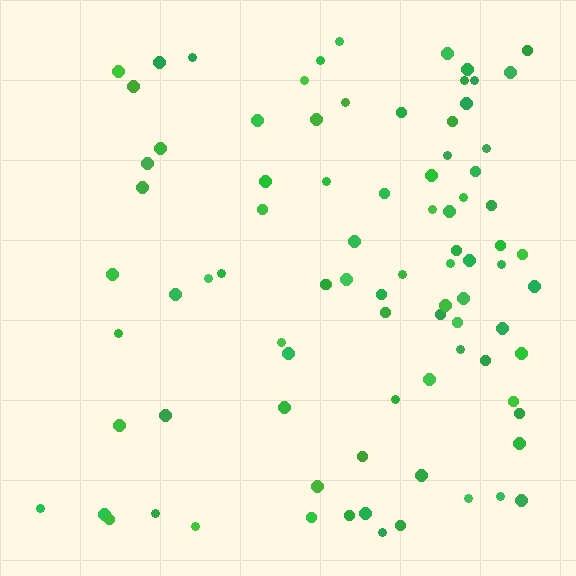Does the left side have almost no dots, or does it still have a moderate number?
Still a moderate number, just noticeably fewer than the right.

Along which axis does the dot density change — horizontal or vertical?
Horizontal.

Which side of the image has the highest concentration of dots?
The right.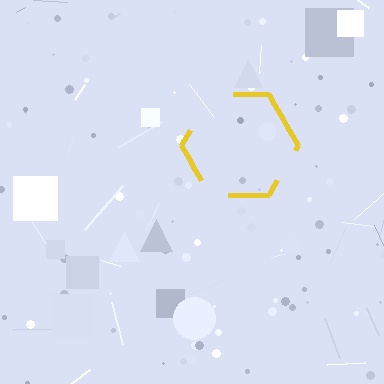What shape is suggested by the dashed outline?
The dashed outline suggests a hexagon.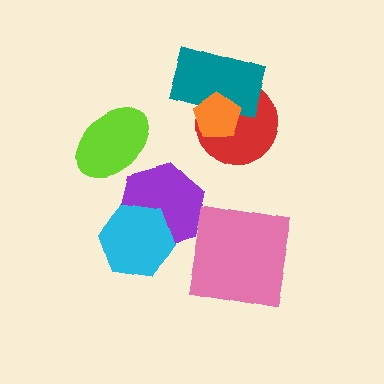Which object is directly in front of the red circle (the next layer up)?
The teal rectangle is directly in front of the red circle.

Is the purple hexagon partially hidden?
Yes, it is partially covered by another shape.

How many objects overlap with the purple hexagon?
1 object overlaps with the purple hexagon.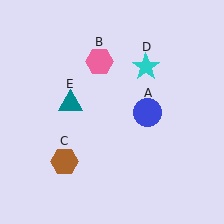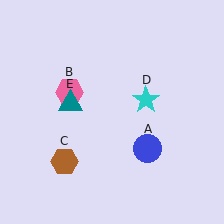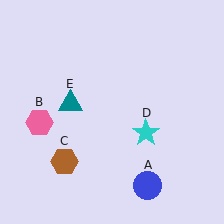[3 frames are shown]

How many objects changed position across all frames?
3 objects changed position: blue circle (object A), pink hexagon (object B), cyan star (object D).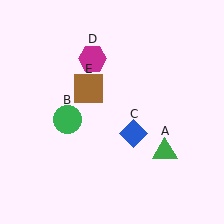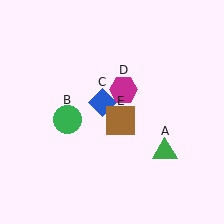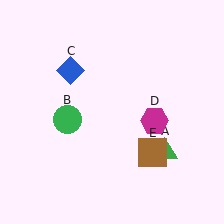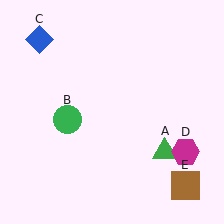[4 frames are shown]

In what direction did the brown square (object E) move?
The brown square (object E) moved down and to the right.